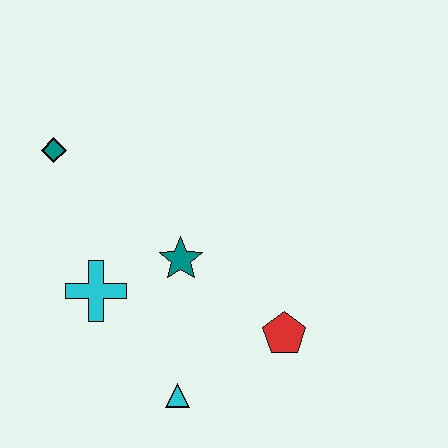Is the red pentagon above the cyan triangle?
Yes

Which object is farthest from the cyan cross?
The red pentagon is farthest from the cyan cross.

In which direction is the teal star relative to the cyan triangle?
The teal star is above the cyan triangle.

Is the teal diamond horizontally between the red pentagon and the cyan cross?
No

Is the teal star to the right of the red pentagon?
No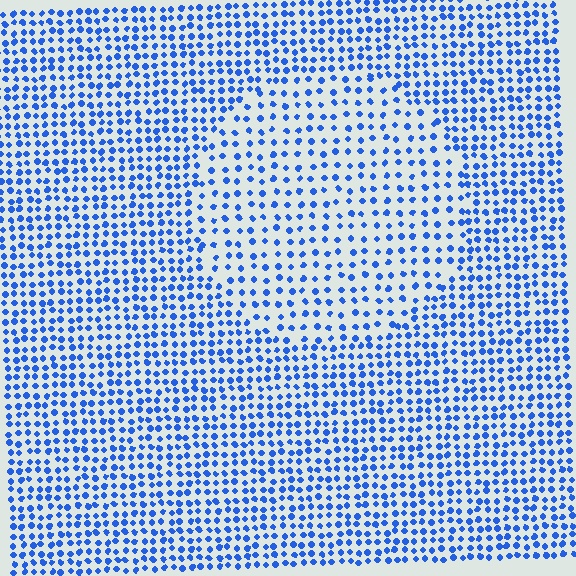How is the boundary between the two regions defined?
The boundary is defined by a change in element density (approximately 1.8x ratio). All elements are the same color, size, and shape.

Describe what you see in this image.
The image contains small blue elements arranged at two different densities. A circle-shaped region is visible where the elements are less densely packed than the surrounding area.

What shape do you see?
I see a circle.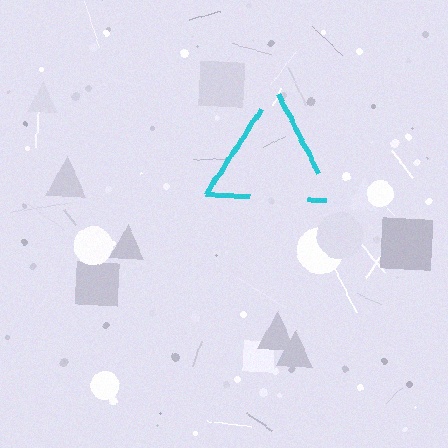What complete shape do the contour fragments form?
The contour fragments form a triangle.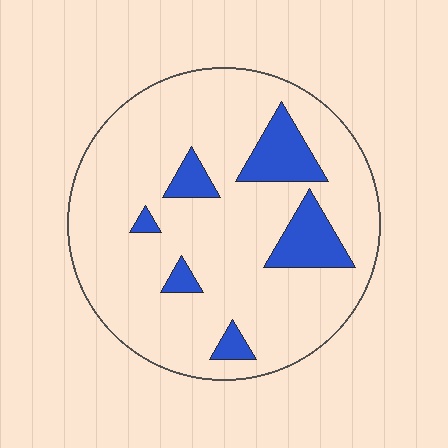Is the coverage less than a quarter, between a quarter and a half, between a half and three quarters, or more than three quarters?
Less than a quarter.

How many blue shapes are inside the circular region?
6.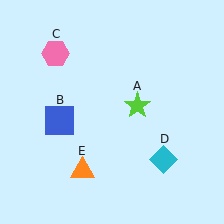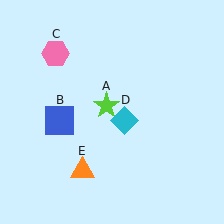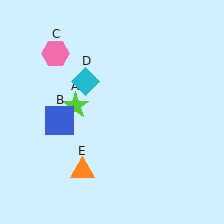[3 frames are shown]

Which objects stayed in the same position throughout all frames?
Blue square (object B) and pink hexagon (object C) and orange triangle (object E) remained stationary.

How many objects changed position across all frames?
2 objects changed position: lime star (object A), cyan diamond (object D).